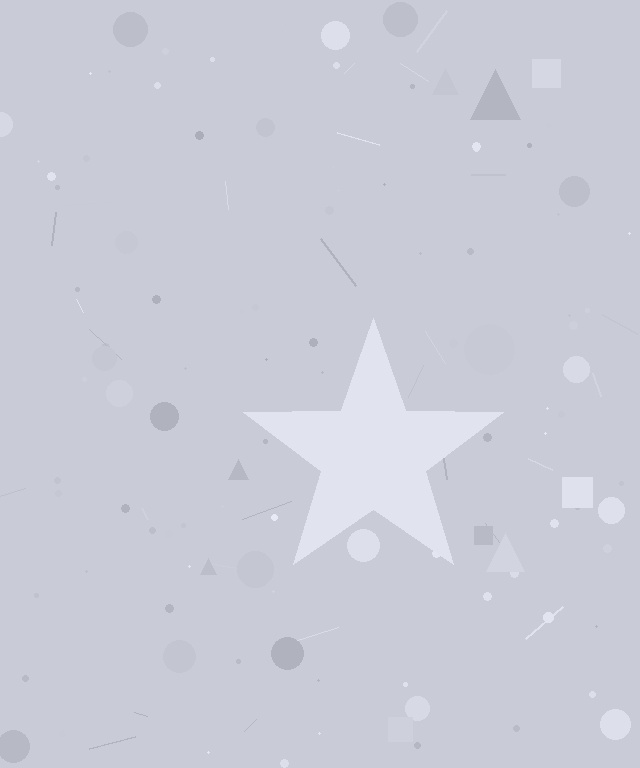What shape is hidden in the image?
A star is hidden in the image.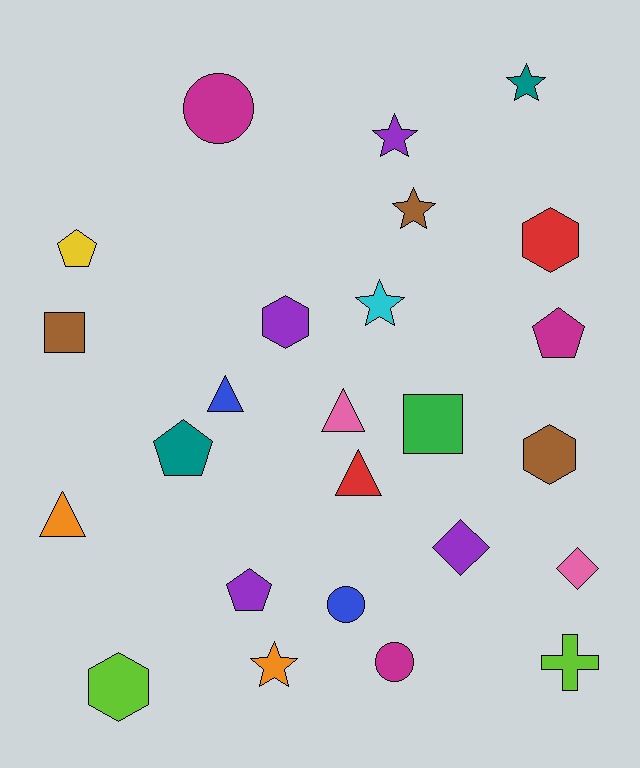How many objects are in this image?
There are 25 objects.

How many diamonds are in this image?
There are 2 diamonds.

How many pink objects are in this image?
There are 2 pink objects.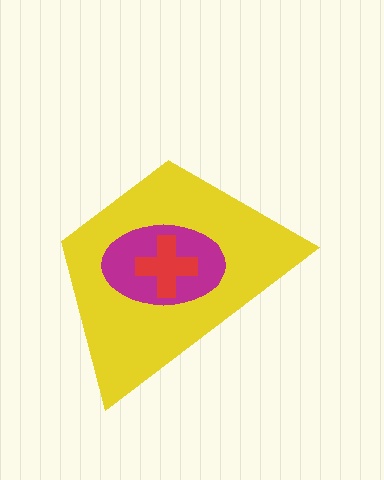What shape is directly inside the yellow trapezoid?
The magenta ellipse.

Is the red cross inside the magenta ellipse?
Yes.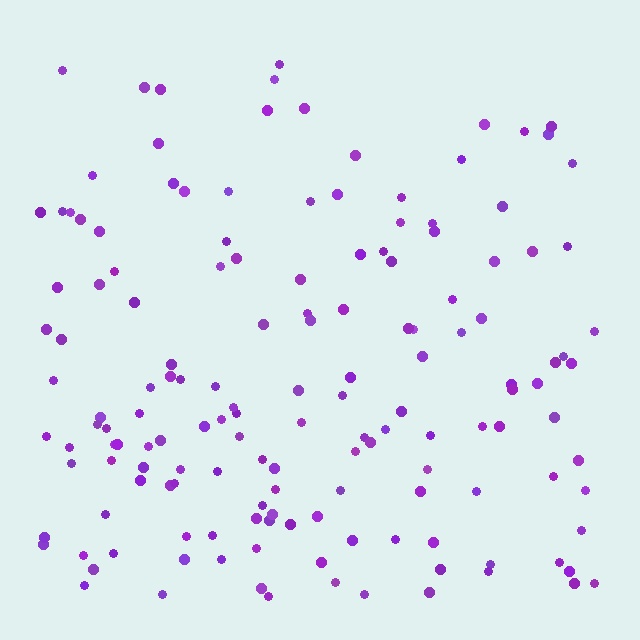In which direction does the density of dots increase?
From top to bottom, with the bottom side densest.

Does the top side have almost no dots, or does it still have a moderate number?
Still a moderate number, just noticeably fewer than the bottom.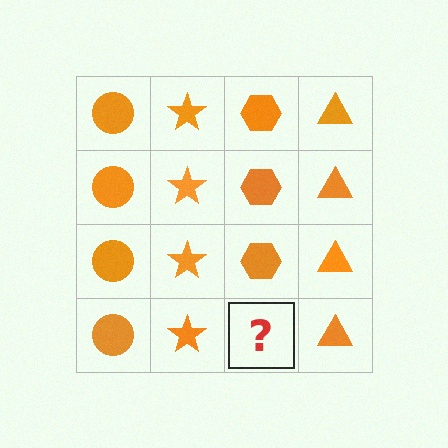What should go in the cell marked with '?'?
The missing cell should contain an orange hexagon.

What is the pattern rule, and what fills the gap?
The rule is that each column has a consistent shape. The gap should be filled with an orange hexagon.